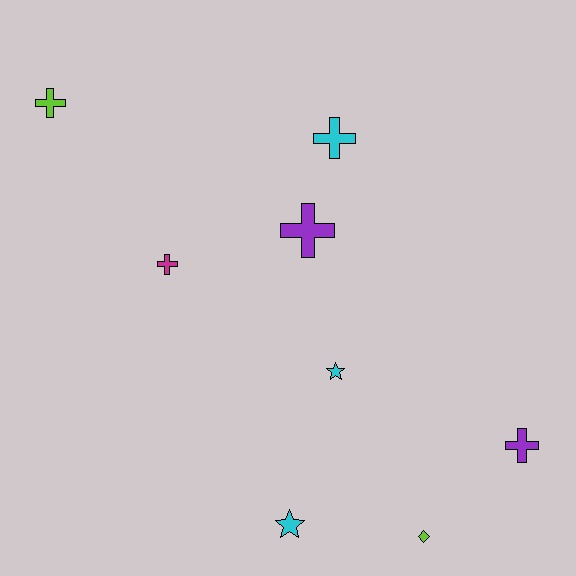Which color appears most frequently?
Cyan, with 3 objects.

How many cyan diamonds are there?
There are no cyan diamonds.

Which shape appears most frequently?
Cross, with 5 objects.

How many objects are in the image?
There are 8 objects.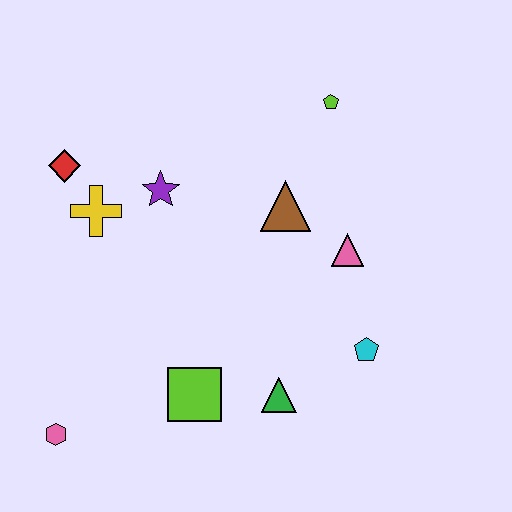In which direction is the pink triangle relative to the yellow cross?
The pink triangle is to the right of the yellow cross.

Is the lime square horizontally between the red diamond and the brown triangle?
Yes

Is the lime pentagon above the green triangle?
Yes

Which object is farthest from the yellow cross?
The cyan pentagon is farthest from the yellow cross.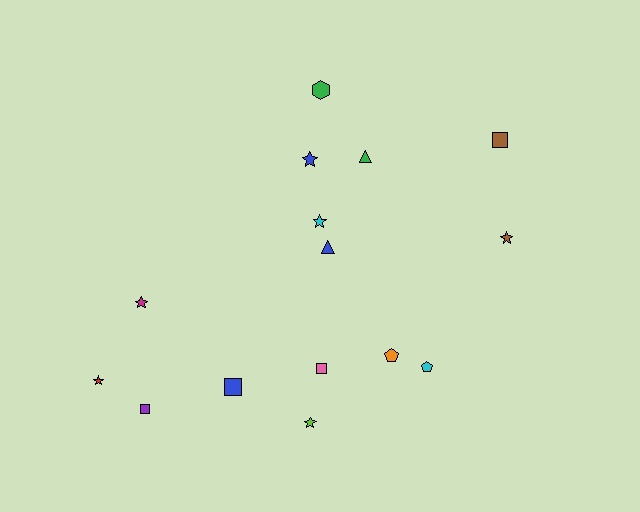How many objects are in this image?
There are 15 objects.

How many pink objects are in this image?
There is 1 pink object.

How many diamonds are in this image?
There are no diamonds.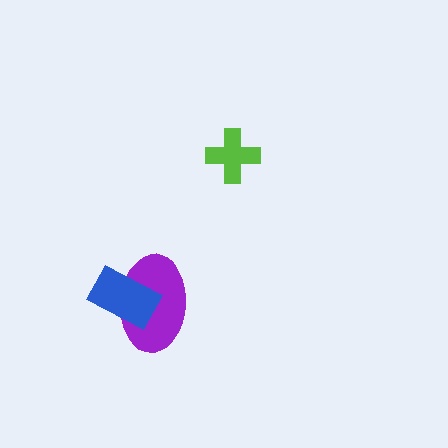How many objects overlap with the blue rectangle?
1 object overlaps with the blue rectangle.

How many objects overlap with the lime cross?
0 objects overlap with the lime cross.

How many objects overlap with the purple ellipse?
1 object overlaps with the purple ellipse.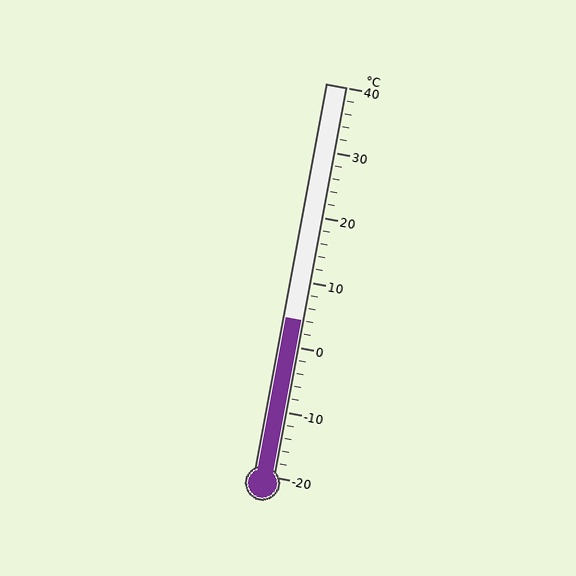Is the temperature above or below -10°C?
The temperature is above -10°C.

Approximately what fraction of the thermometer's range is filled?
The thermometer is filled to approximately 40% of its range.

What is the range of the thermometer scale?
The thermometer scale ranges from -20°C to 40°C.